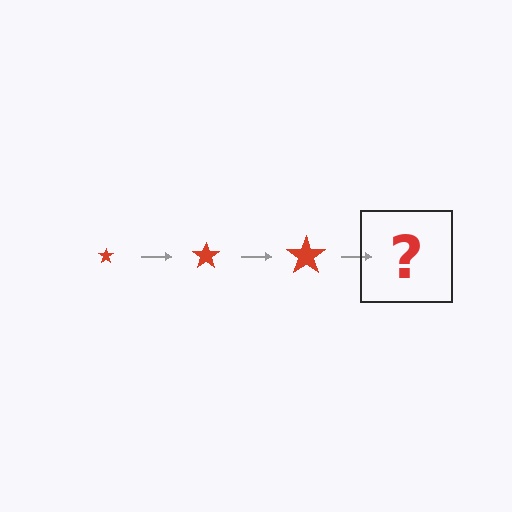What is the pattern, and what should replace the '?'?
The pattern is that the star gets progressively larger each step. The '?' should be a red star, larger than the previous one.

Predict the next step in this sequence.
The next step is a red star, larger than the previous one.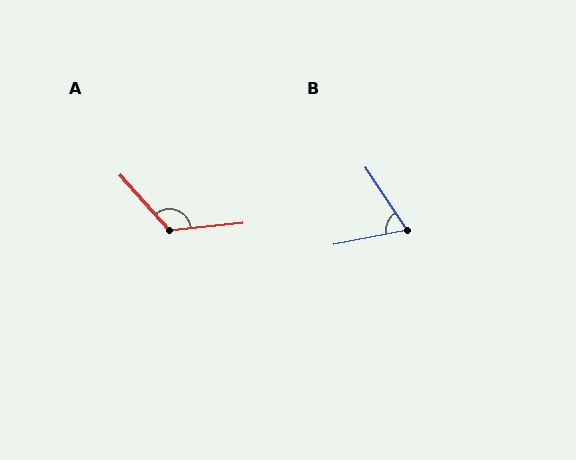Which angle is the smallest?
B, at approximately 67 degrees.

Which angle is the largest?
A, at approximately 126 degrees.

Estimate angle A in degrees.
Approximately 126 degrees.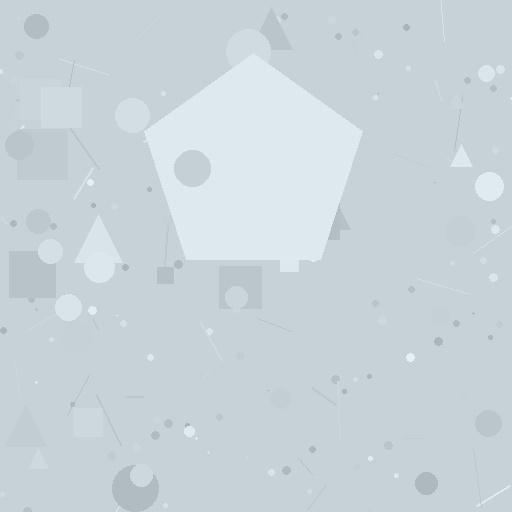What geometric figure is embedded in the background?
A pentagon is embedded in the background.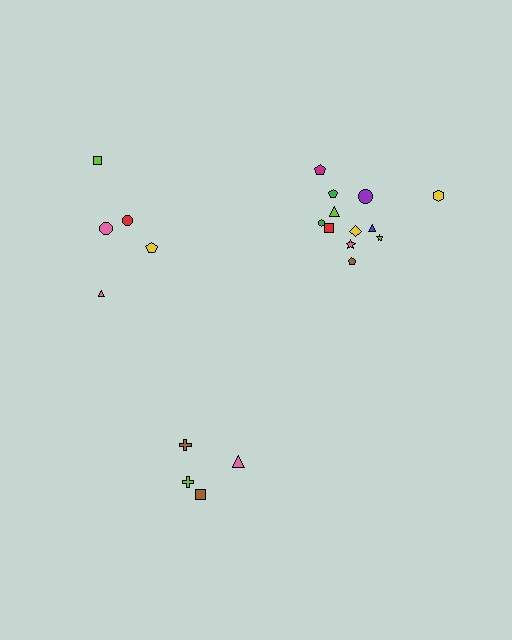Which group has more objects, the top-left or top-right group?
The top-right group.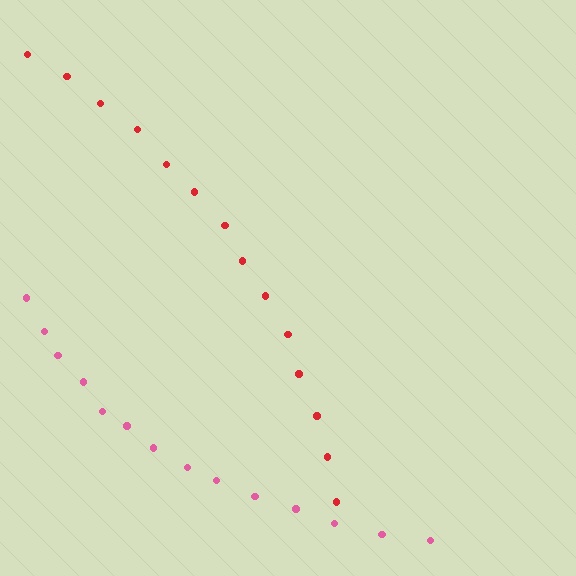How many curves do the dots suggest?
There are 2 distinct paths.